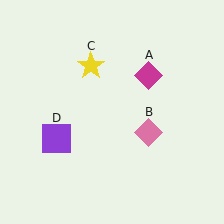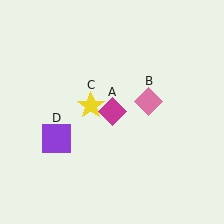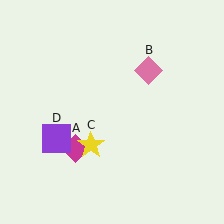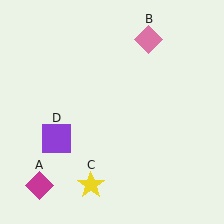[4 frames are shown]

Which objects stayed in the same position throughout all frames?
Purple square (object D) remained stationary.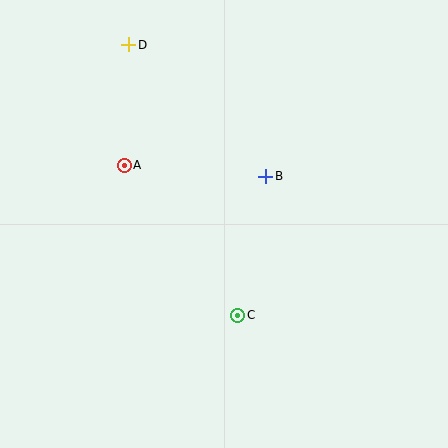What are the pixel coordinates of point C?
Point C is at (238, 315).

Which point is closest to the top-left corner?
Point D is closest to the top-left corner.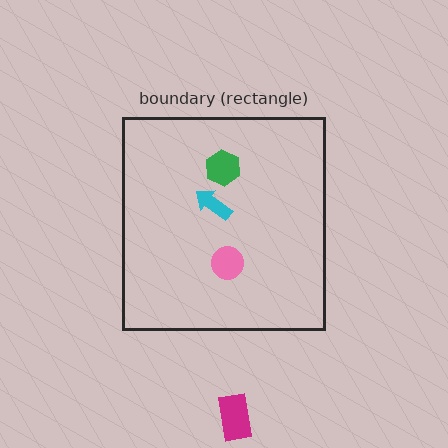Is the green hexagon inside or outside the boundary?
Inside.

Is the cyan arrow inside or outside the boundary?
Inside.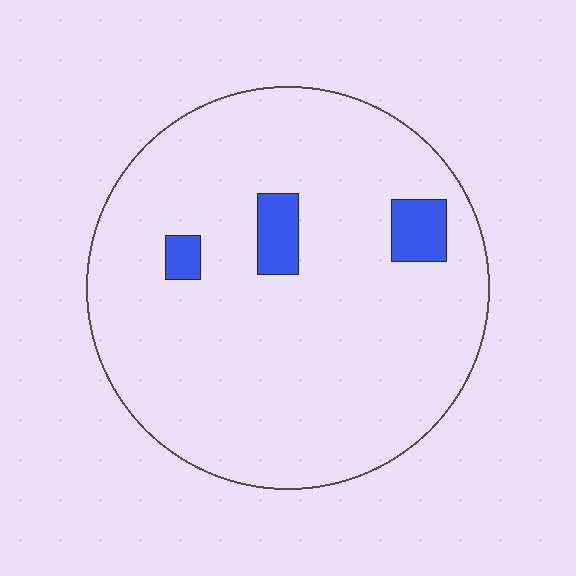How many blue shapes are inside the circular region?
3.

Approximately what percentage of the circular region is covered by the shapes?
Approximately 5%.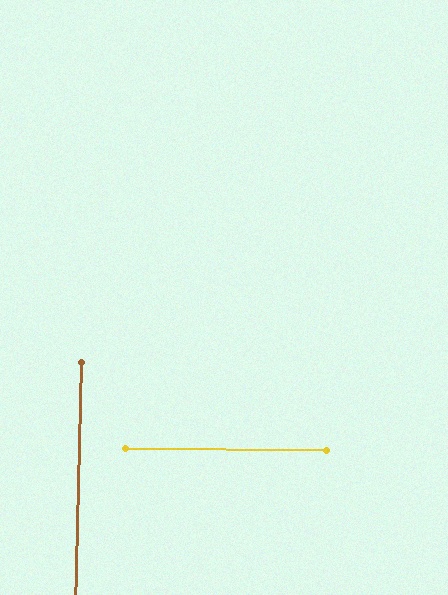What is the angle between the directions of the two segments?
Approximately 89 degrees.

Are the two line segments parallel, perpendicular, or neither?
Perpendicular — they meet at approximately 89°.